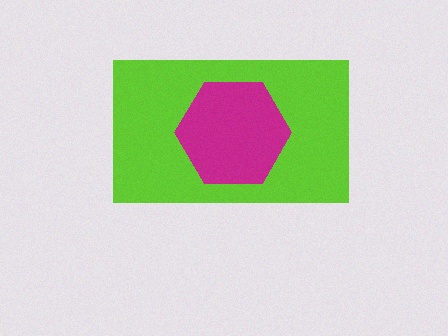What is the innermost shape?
The magenta hexagon.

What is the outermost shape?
The lime rectangle.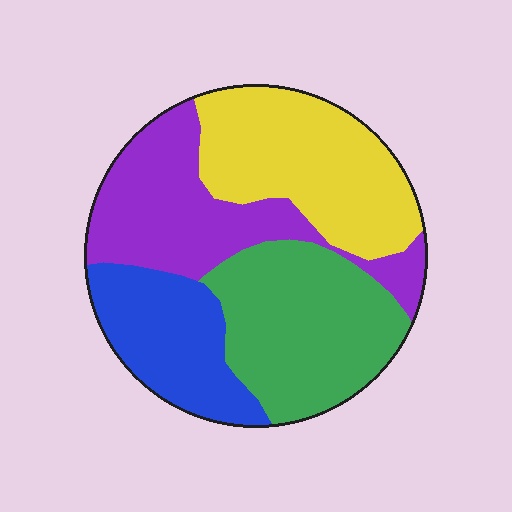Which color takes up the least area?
Blue, at roughly 20%.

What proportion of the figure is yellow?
Yellow covers roughly 30% of the figure.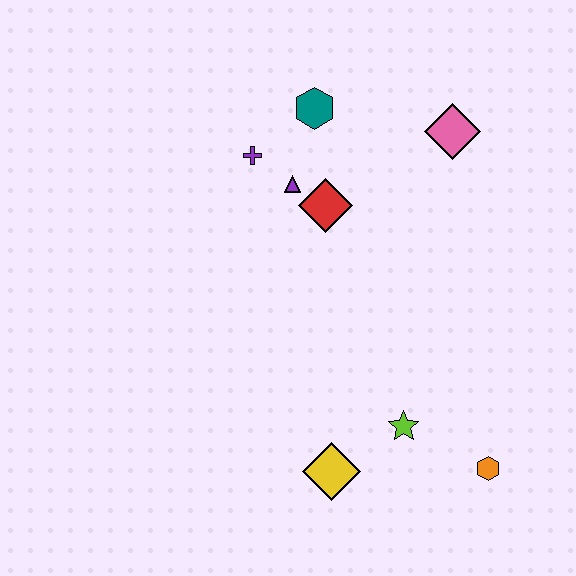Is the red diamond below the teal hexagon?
Yes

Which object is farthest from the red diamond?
The orange hexagon is farthest from the red diamond.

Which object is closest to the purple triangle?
The red diamond is closest to the purple triangle.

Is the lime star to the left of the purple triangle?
No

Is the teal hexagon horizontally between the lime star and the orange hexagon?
No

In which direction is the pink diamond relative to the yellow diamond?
The pink diamond is above the yellow diamond.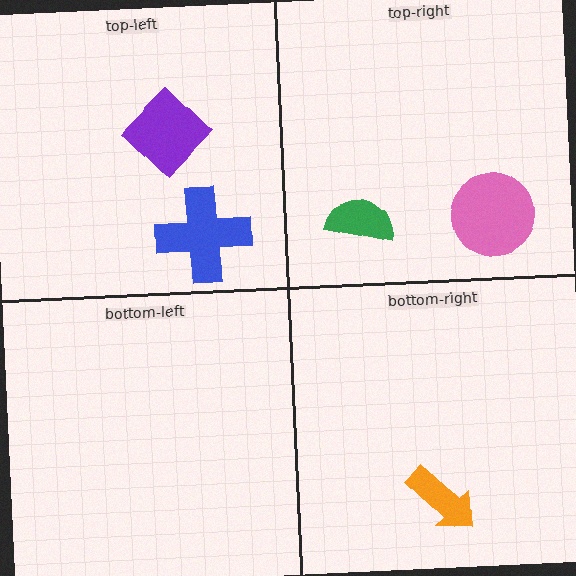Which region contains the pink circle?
The top-right region.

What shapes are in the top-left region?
The blue cross, the purple diamond.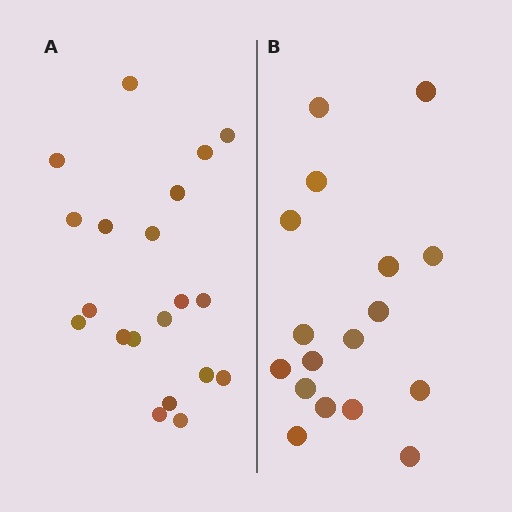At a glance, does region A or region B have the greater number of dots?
Region A (the left region) has more dots.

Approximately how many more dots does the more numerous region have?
Region A has just a few more — roughly 2 or 3 more dots than region B.